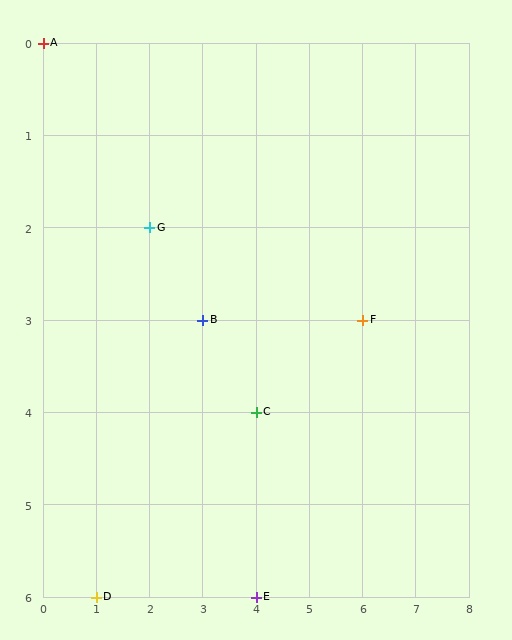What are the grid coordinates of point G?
Point G is at grid coordinates (2, 2).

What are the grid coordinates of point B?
Point B is at grid coordinates (3, 3).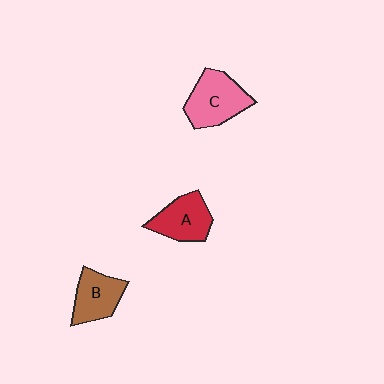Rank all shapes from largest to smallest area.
From largest to smallest: C (pink), A (red), B (brown).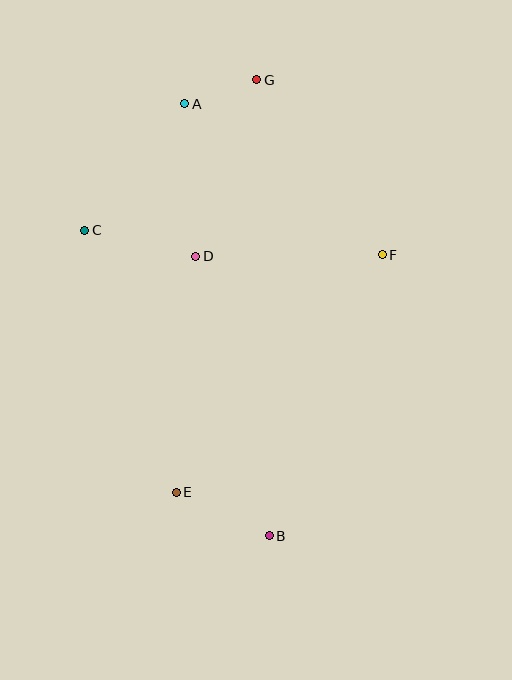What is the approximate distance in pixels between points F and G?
The distance between F and G is approximately 215 pixels.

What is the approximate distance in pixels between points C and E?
The distance between C and E is approximately 277 pixels.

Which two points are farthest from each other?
Points B and G are farthest from each other.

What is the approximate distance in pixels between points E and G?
The distance between E and G is approximately 420 pixels.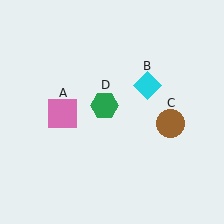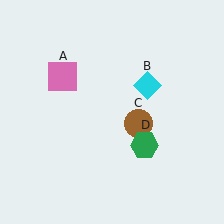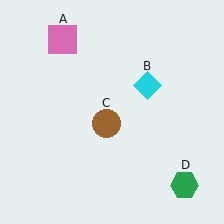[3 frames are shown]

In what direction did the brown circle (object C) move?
The brown circle (object C) moved left.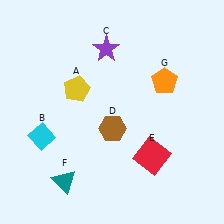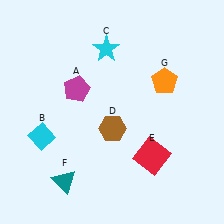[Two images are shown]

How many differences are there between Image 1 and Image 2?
There are 2 differences between the two images.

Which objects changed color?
A changed from yellow to magenta. C changed from purple to cyan.